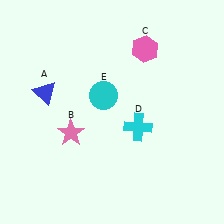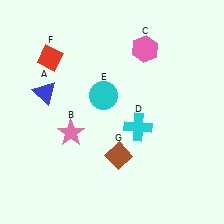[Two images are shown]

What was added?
A red diamond (F), a brown diamond (G) were added in Image 2.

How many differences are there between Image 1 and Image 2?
There are 2 differences between the two images.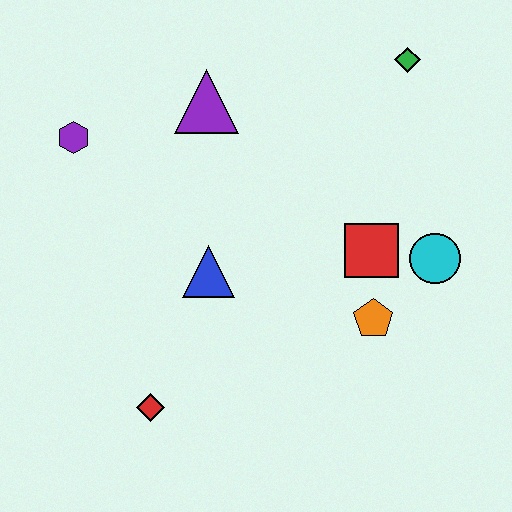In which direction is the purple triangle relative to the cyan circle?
The purple triangle is to the left of the cyan circle.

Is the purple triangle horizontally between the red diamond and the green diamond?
Yes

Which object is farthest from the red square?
The purple hexagon is farthest from the red square.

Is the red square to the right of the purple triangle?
Yes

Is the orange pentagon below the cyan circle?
Yes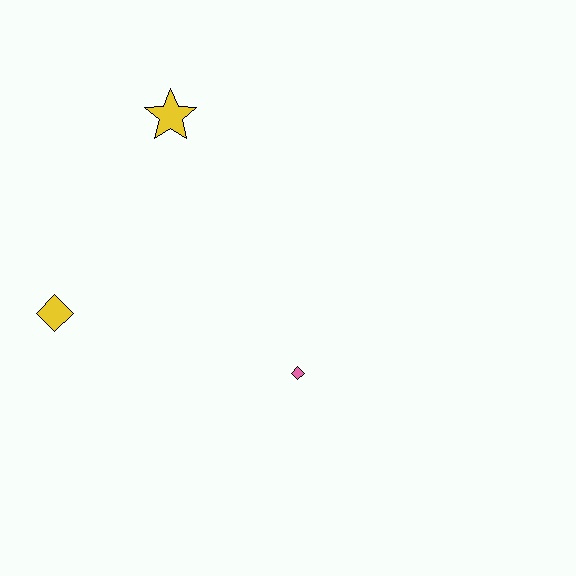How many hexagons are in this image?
There are no hexagons.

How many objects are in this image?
There are 3 objects.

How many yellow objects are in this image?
There are 2 yellow objects.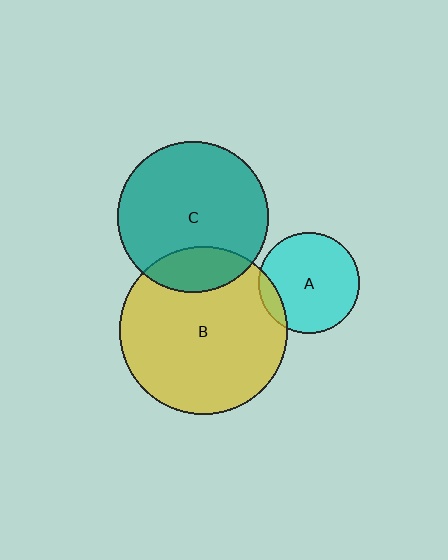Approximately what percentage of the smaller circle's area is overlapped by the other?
Approximately 20%.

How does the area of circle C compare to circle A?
Approximately 2.2 times.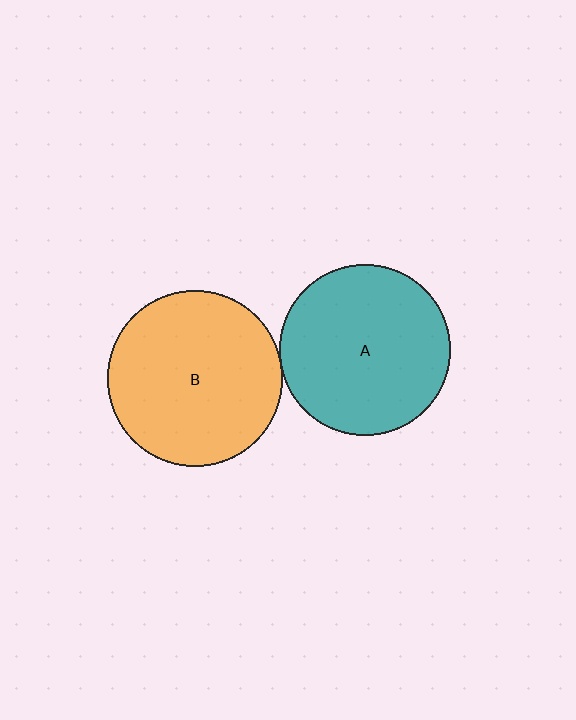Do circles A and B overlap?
Yes.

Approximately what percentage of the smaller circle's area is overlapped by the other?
Approximately 5%.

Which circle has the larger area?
Circle B (orange).